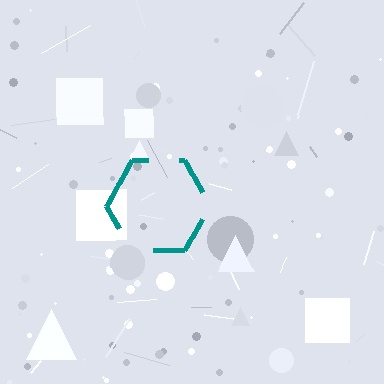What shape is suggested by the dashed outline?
The dashed outline suggests a hexagon.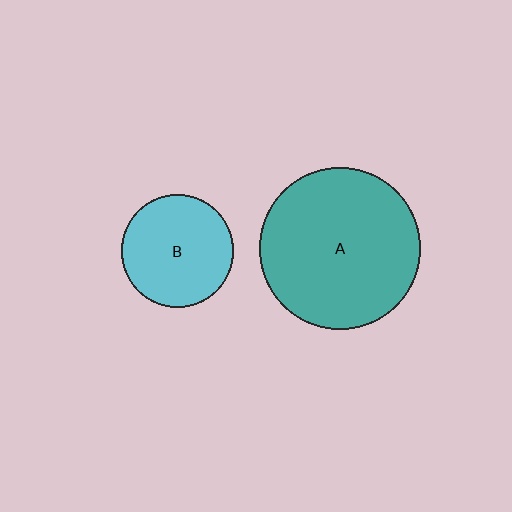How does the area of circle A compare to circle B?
Approximately 2.1 times.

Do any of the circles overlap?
No, none of the circles overlap.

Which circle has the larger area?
Circle A (teal).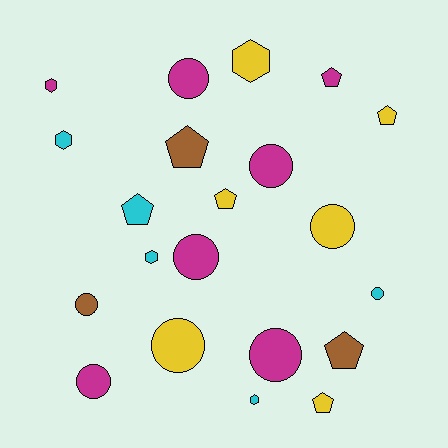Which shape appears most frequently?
Circle, with 9 objects.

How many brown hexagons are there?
There are no brown hexagons.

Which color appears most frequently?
Magenta, with 7 objects.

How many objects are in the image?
There are 21 objects.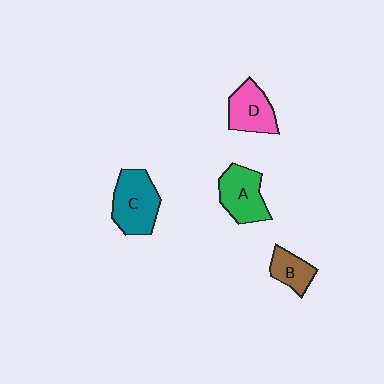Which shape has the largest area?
Shape C (teal).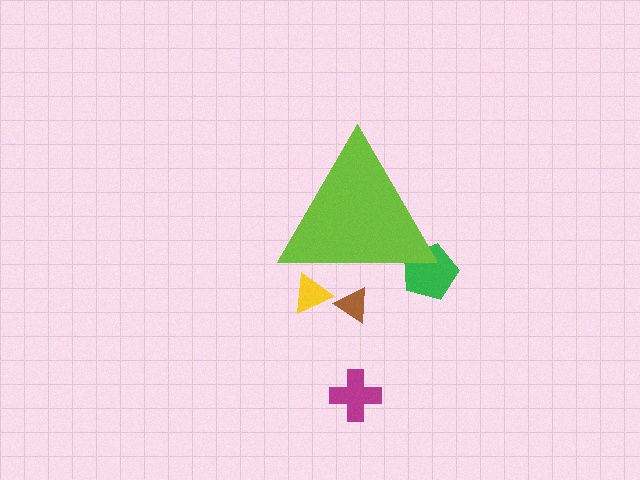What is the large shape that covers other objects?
A lime triangle.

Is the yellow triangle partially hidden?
Yes, the yellow triangle is partially hidden behind the lime triangle.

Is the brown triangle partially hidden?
Yes, the brown triangle is partially hidden behind the lime triangle.